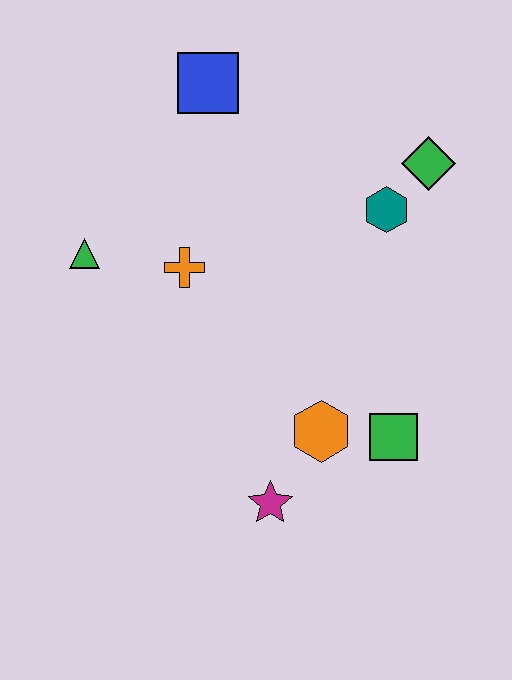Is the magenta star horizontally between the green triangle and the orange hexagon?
Yes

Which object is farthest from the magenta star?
The blue square is farthest from the magenta star.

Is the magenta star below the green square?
Yes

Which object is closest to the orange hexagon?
The green square is closest to the orange hexagon.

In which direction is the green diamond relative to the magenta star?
The green diamond is above the magenta star.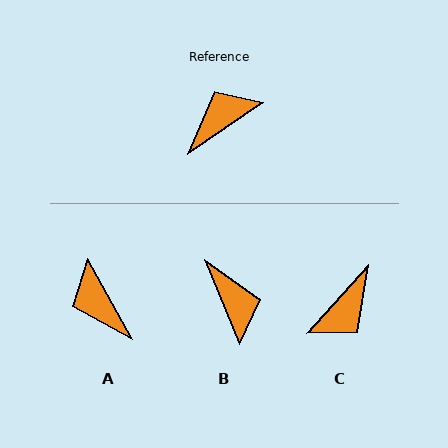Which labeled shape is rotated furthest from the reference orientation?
C, about 166 degrees away.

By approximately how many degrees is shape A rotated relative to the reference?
Approximately 84 degrees counter-clockwise.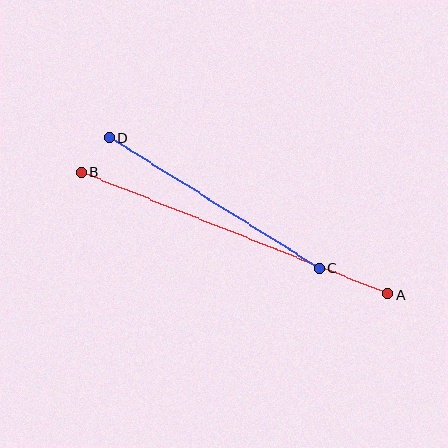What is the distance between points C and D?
The distance is approximately 248 pixels.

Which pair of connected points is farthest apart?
Points A and B are farthest apart.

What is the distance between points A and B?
The distance is approximately 329 pixels.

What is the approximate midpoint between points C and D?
The midpoint is at approximately (214, 203) pixels.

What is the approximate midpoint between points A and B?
The midpoint is at approximately (234, 233) pixels.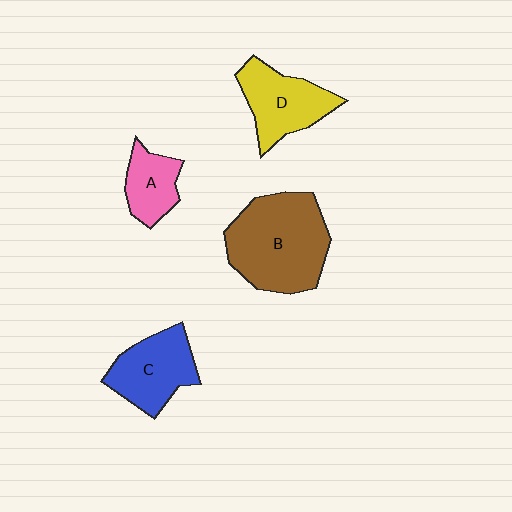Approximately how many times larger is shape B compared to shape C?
Approximately 1.6 times.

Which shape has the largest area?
Shape B (brown).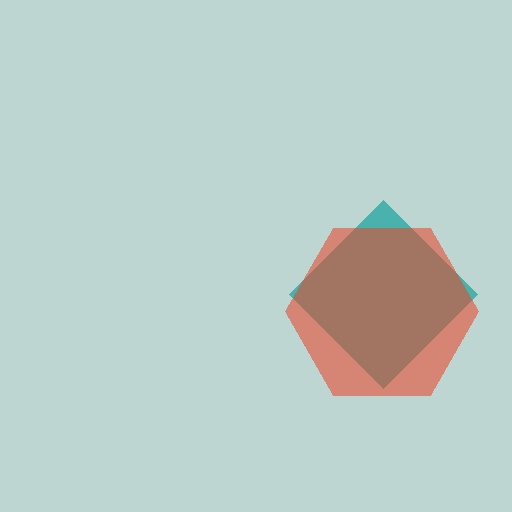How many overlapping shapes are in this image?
There are 2 overlapping shapes in the image.